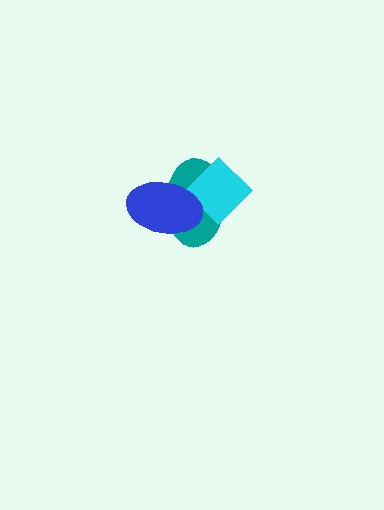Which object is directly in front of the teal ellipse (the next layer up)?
The cyan diamond is directly in front of the teal ellipse.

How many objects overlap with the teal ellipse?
2 objects overlap with the teal ellipse.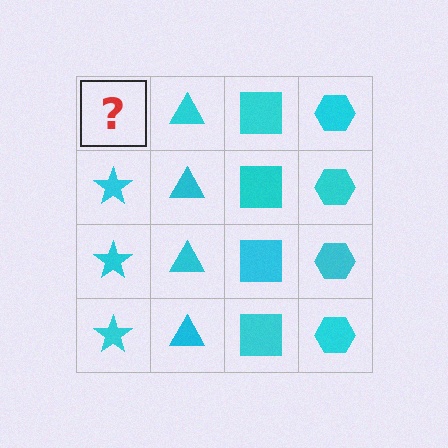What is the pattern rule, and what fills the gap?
The rule is that each column has a consistent shape. The gap should be filled with a cyan star.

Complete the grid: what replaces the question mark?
The question mark should be replaced with a cyan star.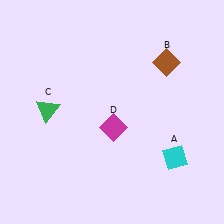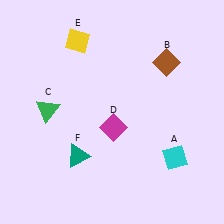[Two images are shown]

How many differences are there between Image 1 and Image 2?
There are 2 differences between the two images.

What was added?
A yellow diamond (E), a teal triangle (F) were added in Image 2.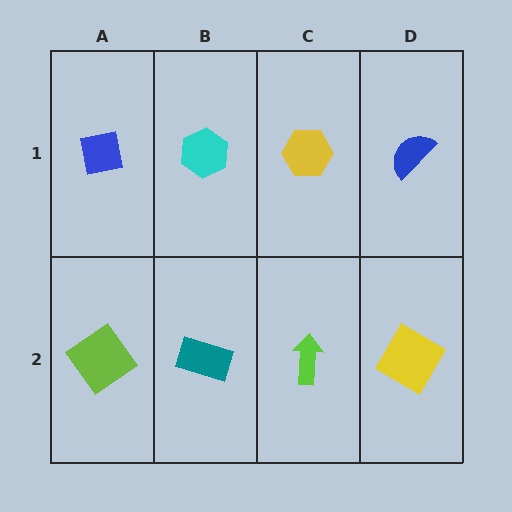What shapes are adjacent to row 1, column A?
A lime diamond (row 2, column A), a cyan hexagon (row 1, column B).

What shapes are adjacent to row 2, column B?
A cyan hexagon (row 1, column B), a lime diamond (row 2, column A), a lime arrow (row 2, column C).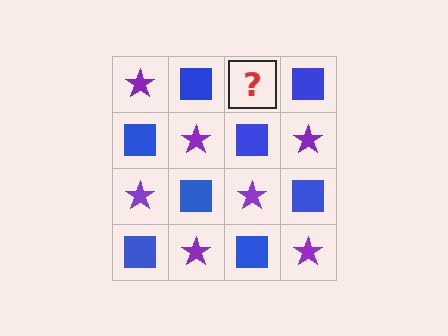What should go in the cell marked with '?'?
The missing cell should contain a purple star.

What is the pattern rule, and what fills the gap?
The rule is that it alternates purple star and blue square in a checkerboard pattern. The gap should be filled with a purple star.